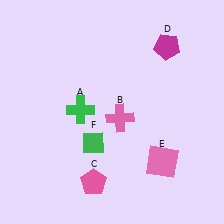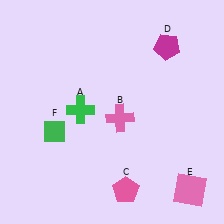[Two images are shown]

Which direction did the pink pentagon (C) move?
The pink pentagon (C) moved right.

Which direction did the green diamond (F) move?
The green diamond (F) moved left.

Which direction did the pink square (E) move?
The pink square (E) moved down.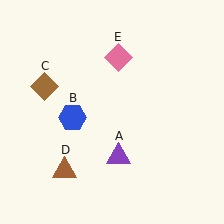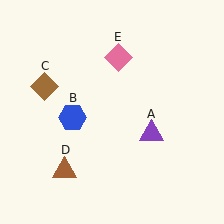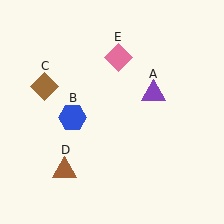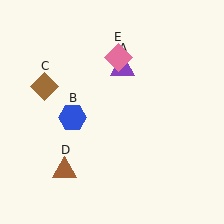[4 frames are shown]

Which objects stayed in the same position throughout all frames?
Blue hexagon (object B) and brown diamond (object C) and brown triangle (object D) and pink diamond (object E) remained stationary.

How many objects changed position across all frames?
1 object changed position: purple triangle (object A).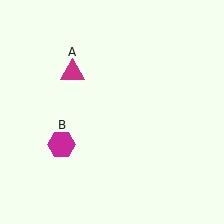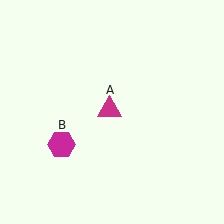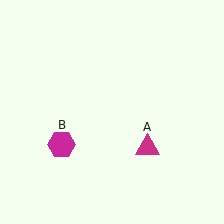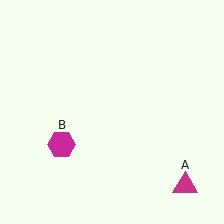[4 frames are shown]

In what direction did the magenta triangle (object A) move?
The magenta triangle (object A) moved down and to the right.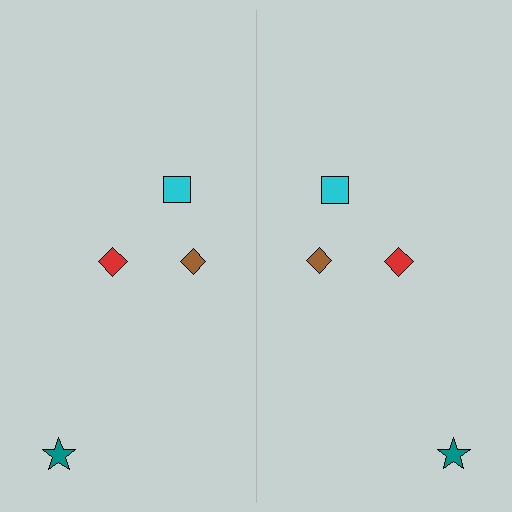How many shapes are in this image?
There are 8 shapes in this image.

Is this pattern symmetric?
Yes, this pattern has bilateral (reflection) symmetry.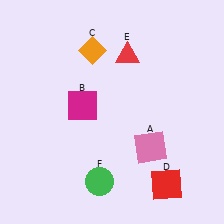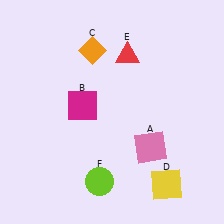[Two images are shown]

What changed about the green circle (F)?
In Image 1, F is green. In Image 2, it changed to lime.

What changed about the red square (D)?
In Image 1, D is red. In Image 2, it changed to yellow.